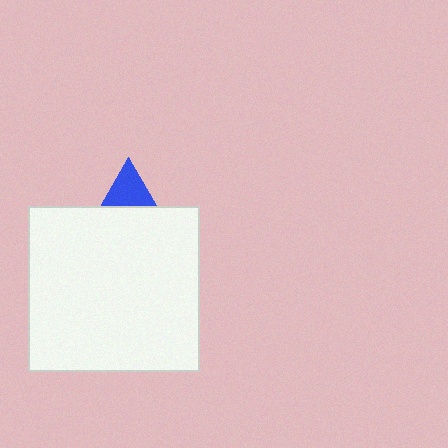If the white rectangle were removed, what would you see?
You would see the complete blue triangle.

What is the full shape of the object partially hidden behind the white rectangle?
The partially hidden object is a blue triangle.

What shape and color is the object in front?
The object in front is a white rectangle.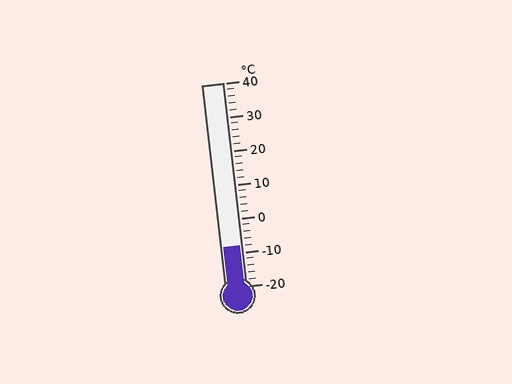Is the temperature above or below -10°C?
The temperature is above -10°C.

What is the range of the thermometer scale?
The thermometer scale ranges from -20°C to 40°C.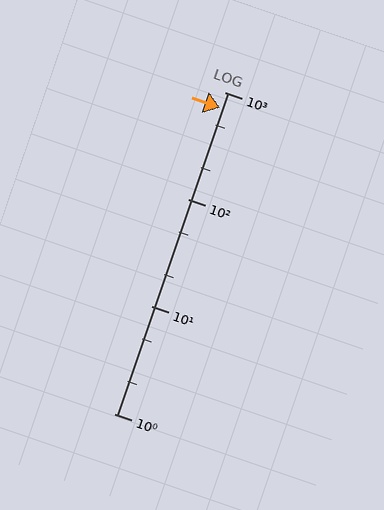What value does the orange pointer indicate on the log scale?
The pointer indicates approximately 720.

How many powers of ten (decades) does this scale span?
The scale spans 3 decades, from 1 to 1000.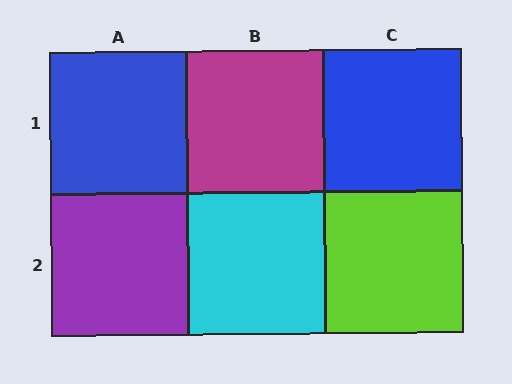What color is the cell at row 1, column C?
Blue.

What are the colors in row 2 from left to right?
Purple, cyan, lime.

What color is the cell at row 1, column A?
Blue.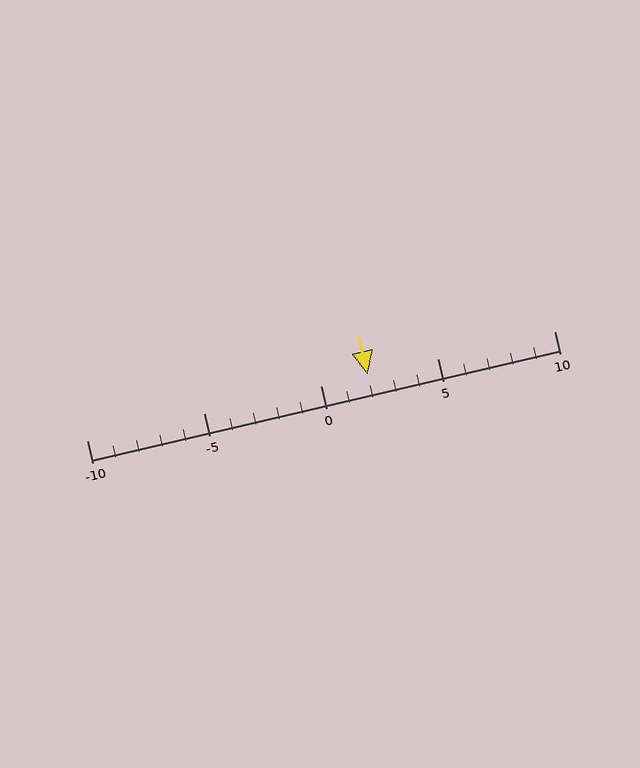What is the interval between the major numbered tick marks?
The major tick marks are spaced 5 units apart.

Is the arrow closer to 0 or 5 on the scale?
The arrow is closer to 0.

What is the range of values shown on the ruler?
The ruler shows values from -10 to 10.